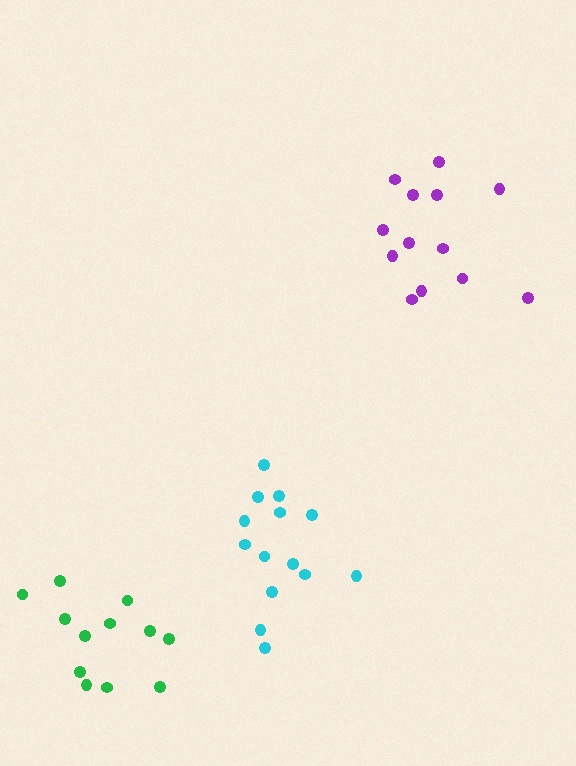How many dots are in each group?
Group 1: 14 dots, Group 2: 13 dots, Group 3: 12 dots (39 total).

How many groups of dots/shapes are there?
There are 3 groups.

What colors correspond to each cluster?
The clusters are colored: cyan, purple, green.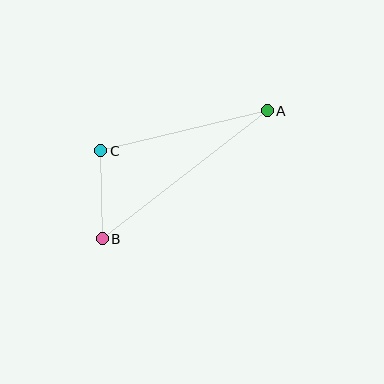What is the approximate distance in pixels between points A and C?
The distance between A and C is approximately 171 pixels.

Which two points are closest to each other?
Points B and C are closest to each other.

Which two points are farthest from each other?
Points A and B are farthest from each other.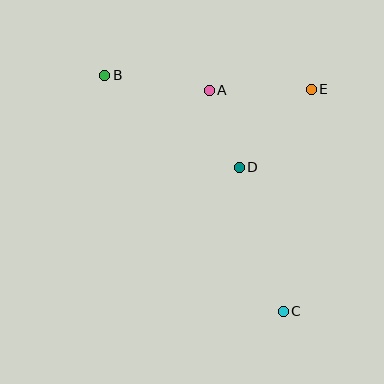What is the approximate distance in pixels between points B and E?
The distance between B and E is approximately 207 pixels.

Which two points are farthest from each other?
Points B and C are farthest from each other.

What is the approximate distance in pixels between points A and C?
The distance between A and C is approximately 233 pixels.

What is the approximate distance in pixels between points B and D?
The distance between B and D is approximately 163 pixels.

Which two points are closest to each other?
Points A and D are closest to each other.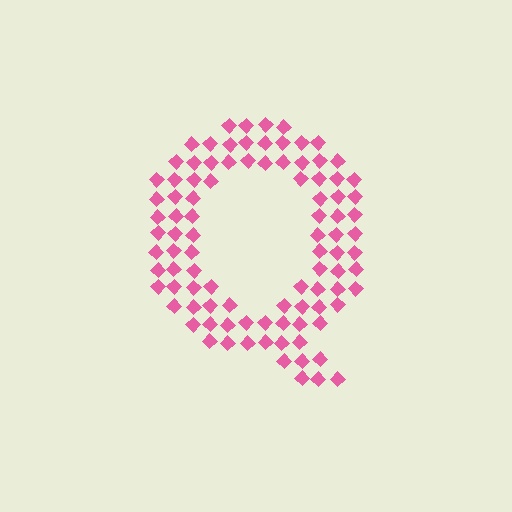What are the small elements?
The small elements are diamonds.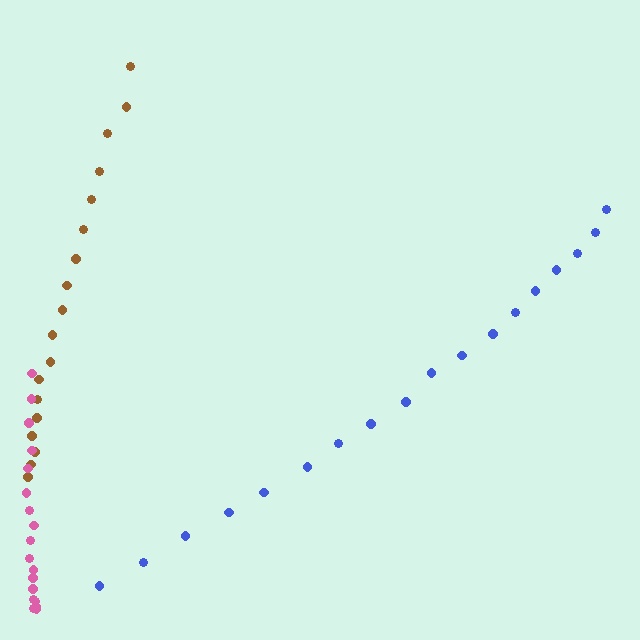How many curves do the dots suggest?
There are 3 distinct paths.